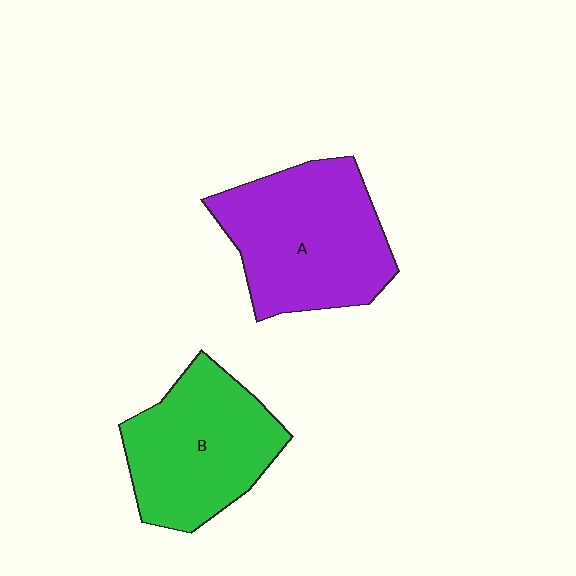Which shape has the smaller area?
Shape B (green).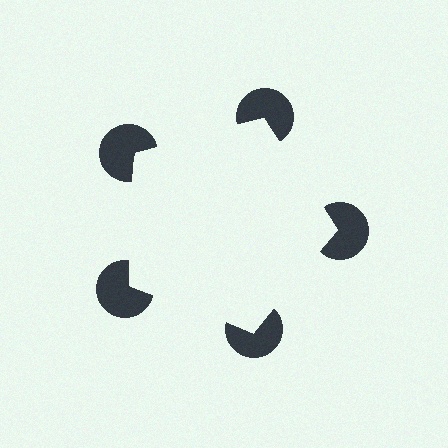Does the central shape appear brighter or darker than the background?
It typically appears slightly brighter than the background, even though no actual brightness change is drawn.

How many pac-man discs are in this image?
There are 5 — one at each vertex of the illusory pentagon.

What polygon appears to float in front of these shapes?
An illusory pentagon — its edges are inferred from the aligned wedge cuts in the pac-man discs, not physically drawn.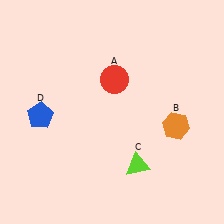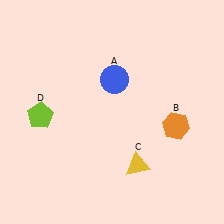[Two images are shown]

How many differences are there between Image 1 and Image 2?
There are 3 differences between the two images.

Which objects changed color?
A changed from red to blue. C changed from lime to yellow. D changed from blue to lime.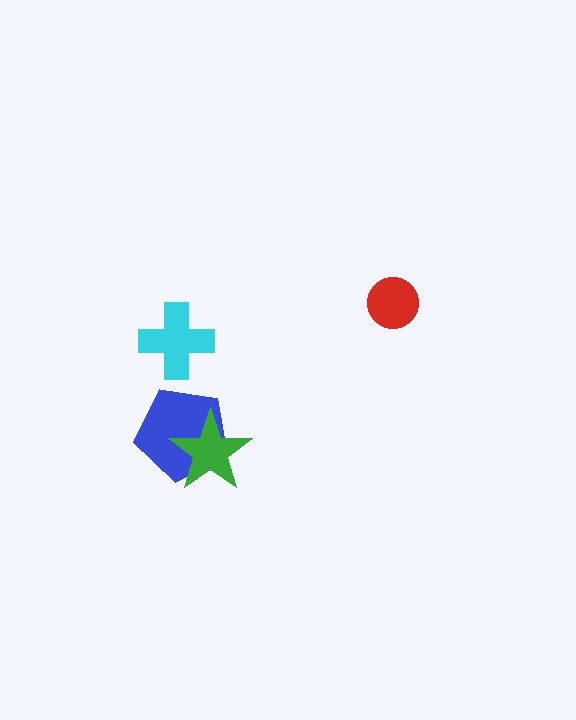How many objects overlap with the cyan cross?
0 objects overlap with the cyan cross.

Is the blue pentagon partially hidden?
Yes, it is partially covered by another shape.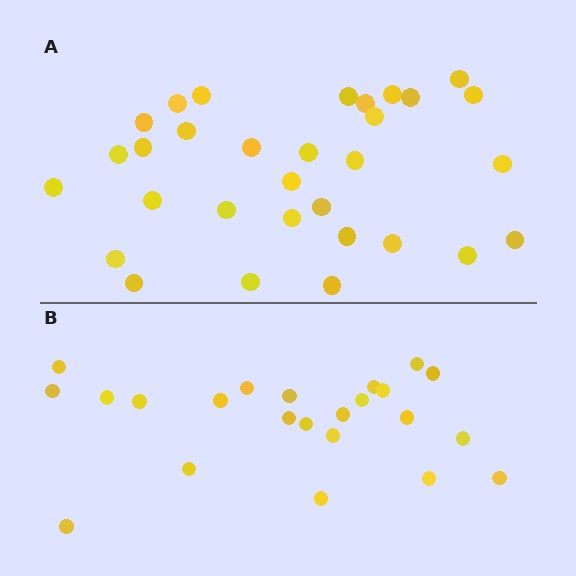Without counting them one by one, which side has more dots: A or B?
Region A (the top region) has more dots.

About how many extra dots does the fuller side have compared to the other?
Region A has roughly 8 or so more dots than region B.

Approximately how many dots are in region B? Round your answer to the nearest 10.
About 20 dots. (The exact count is 23, which rounds to 20.)